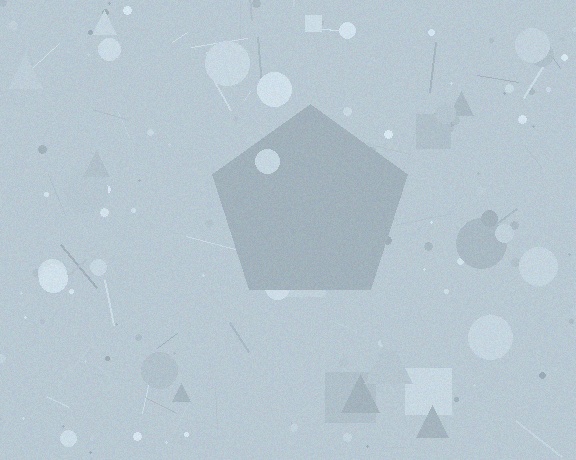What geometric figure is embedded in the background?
A pentagon is embedded in the background.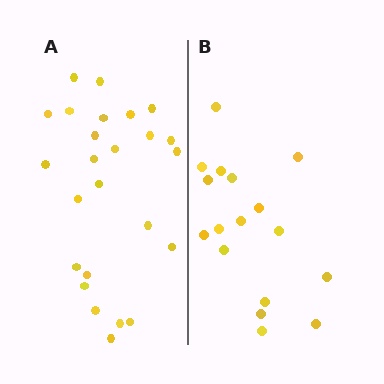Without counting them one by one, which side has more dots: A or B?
Region A (the left region) has more dots.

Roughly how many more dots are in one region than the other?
Region A has roughly 8 or so more dots than region B.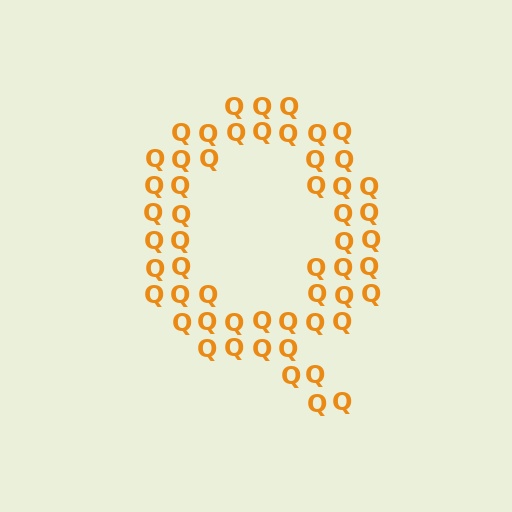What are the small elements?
The small elements are letter Q's.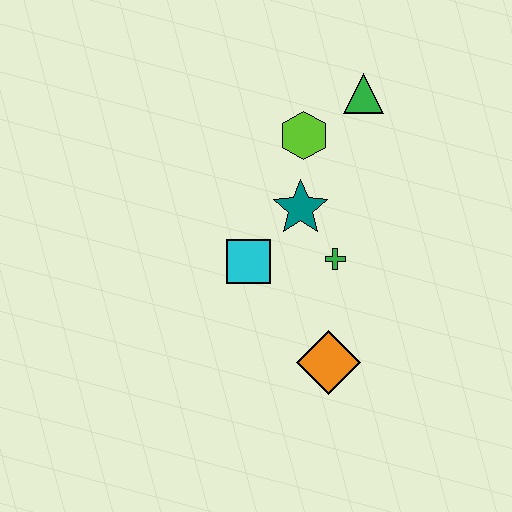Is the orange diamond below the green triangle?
Yes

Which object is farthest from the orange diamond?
The green triangle is farthest from the orange diamond.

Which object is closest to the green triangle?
The lime hexagon is closest to the green triangle.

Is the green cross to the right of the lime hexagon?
Yes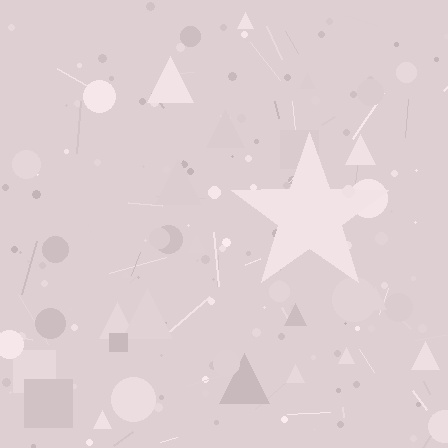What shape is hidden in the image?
A star is hidden in the image.